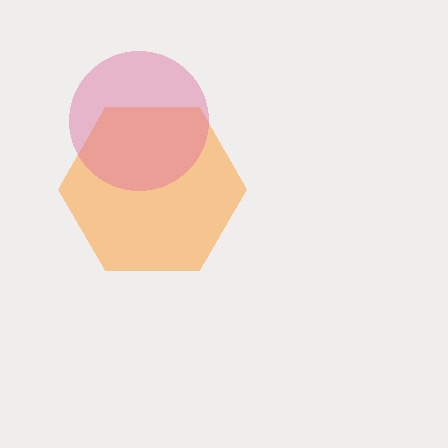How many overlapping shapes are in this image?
There are 2 overlapping shapes in the image.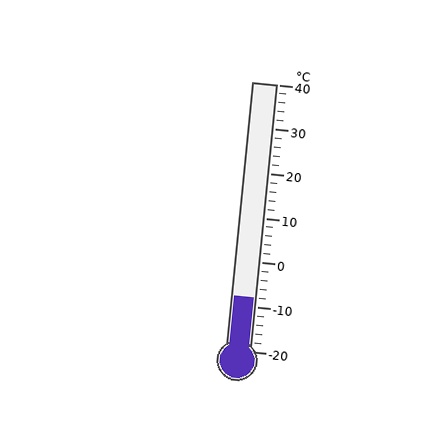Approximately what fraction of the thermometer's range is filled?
The thermometer is filled to approximately 20% of its range.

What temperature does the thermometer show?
The thermometer shows approximately -8°C.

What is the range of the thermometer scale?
The thermometer scale ranges from -20°C to 40°C.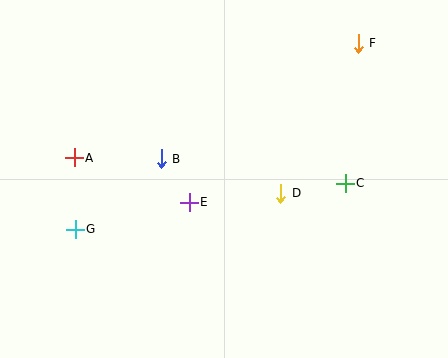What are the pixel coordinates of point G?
Point G is at (75, 229).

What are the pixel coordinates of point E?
Point E is at (189, 202).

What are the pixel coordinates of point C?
Point C is at (345, 183).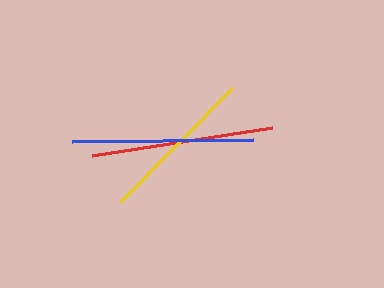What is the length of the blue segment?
The blue segment is approximately 182 pixels long.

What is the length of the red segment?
The red segment is approximately 182 pixels long.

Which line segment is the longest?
The red line is the longest at approximately 182 pixels.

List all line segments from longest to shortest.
From longest to shortest: red, blue, yellow.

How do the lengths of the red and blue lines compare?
The red and blue lines are approximately the same length.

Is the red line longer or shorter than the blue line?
The red line is longer than the blue line.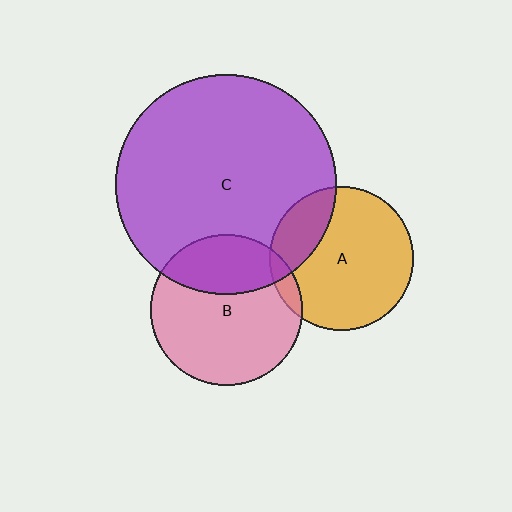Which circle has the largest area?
Circle C (purple).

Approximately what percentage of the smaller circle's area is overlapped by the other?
Approximately 20%.